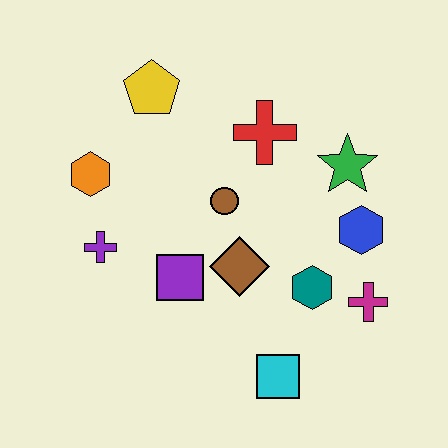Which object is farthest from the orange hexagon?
The magenta cross is farthest from the orange hexagon.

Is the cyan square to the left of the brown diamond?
No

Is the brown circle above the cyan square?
Yes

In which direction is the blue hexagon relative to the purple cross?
The blue hexagon is to the right of the purple cross.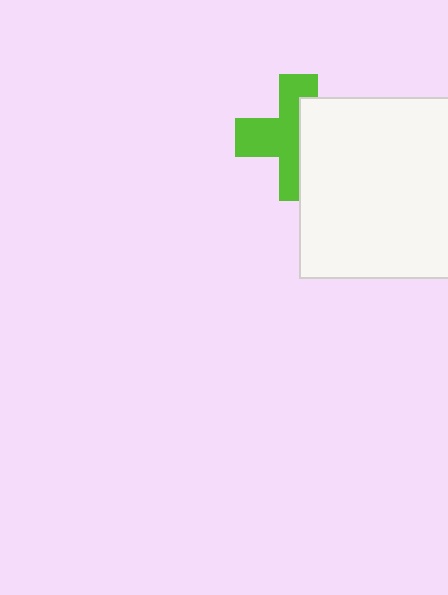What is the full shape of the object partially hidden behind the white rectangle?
The partially hidden object is a lime cross.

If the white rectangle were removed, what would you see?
You would see the complete lime cross.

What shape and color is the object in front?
The object in front is a white rectangle.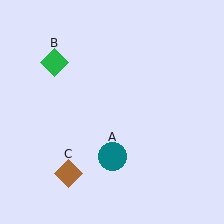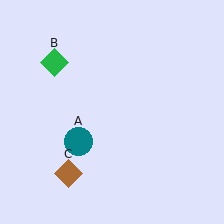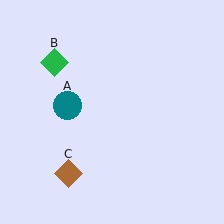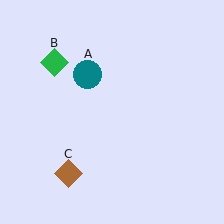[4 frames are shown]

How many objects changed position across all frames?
1 object changed position: teal circle (object A).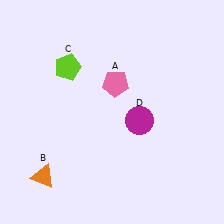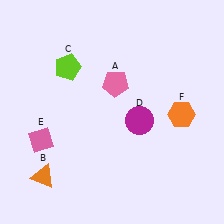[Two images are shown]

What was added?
A pink diamond (E), an orange hexagon (F) were added in Image 2.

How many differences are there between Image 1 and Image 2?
There are 2 differences between the two images.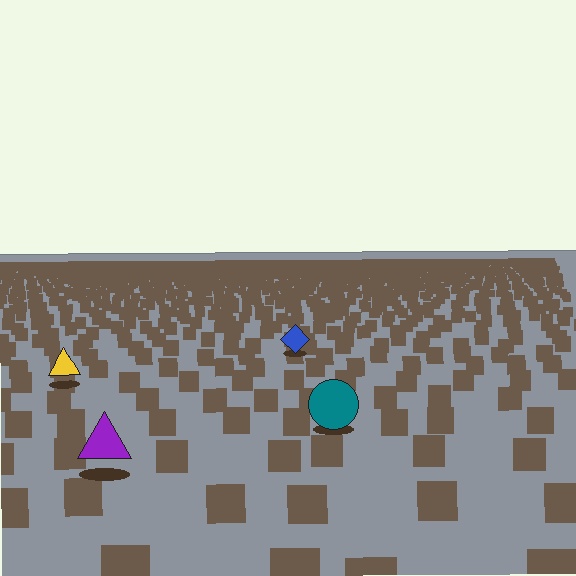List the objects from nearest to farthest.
From nearest to farthest: the purple triangle, the teal circle, the yellow triangle, the blue diamond.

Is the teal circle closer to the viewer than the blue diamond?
Yes. The teal circle is closer — you can tell from the texture gradient: the ground texture is coarser near it.